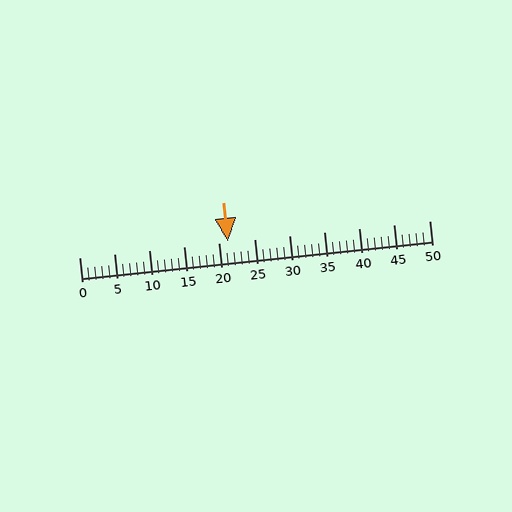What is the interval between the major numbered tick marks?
The major tick marks are spaced 5 units apart.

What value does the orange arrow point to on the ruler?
The orange arrow points to approximately 21.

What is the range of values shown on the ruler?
The ruler shows values from 0 to 50.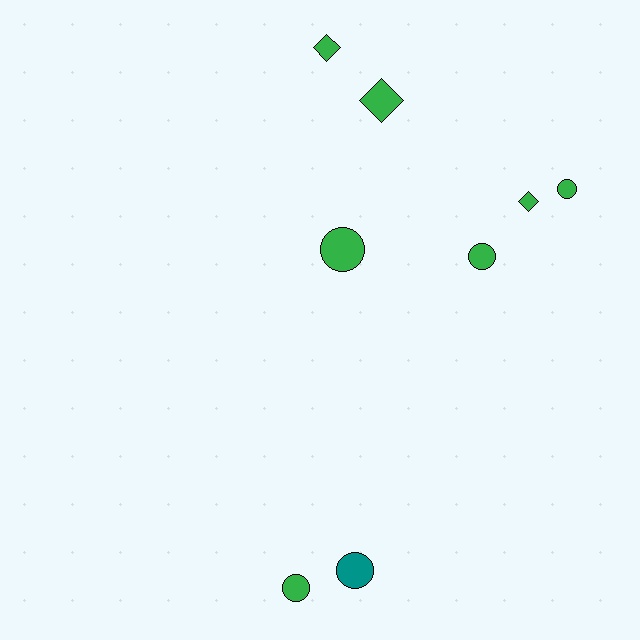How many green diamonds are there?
There are 3 green diamonds.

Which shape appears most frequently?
Circle, with 5 objects.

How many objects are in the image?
There are 8 objects.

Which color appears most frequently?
Green, with 7 objects.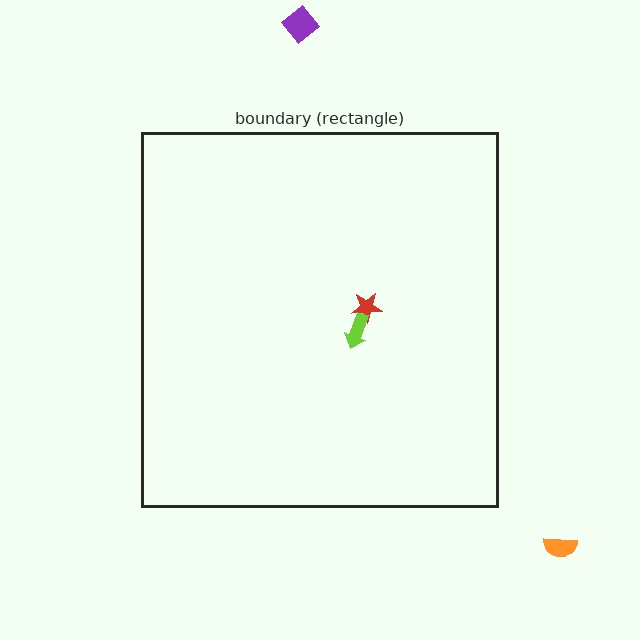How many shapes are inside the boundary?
2 inside, 2 outside.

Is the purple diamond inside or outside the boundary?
Outside.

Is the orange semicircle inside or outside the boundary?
Outside.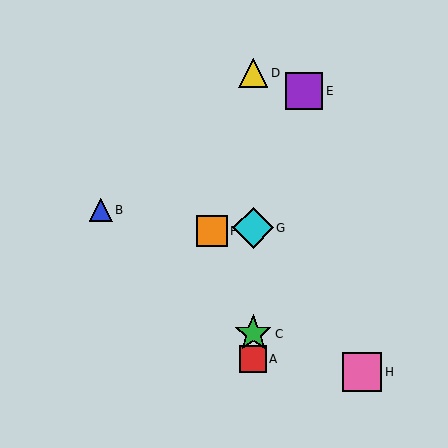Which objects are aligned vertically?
Objects A, C, D, G are aligned vertically.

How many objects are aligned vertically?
4 objects (A, C, D, G) are aligned vertically.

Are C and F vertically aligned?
No, C is at x≈253 and F is at x≈212.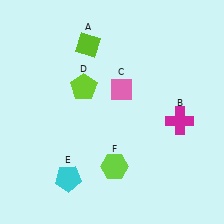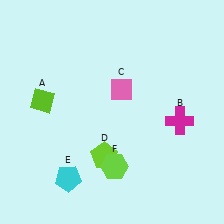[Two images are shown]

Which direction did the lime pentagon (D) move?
The lime pentagon (D) moved down.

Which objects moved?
The objects that moved are: the lime diamond (A), the lime pentagon (D).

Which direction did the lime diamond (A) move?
The lime diamond (A) moved down.